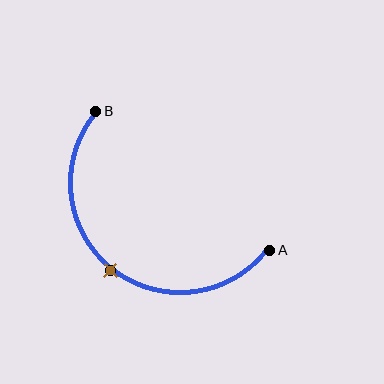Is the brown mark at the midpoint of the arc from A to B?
Yes. The brown mark lies on the arc at equal arc-length from both A and B — it is the arc midpoint.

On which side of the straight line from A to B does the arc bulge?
The arc bulges below and to the left of the straight line connecting A and B.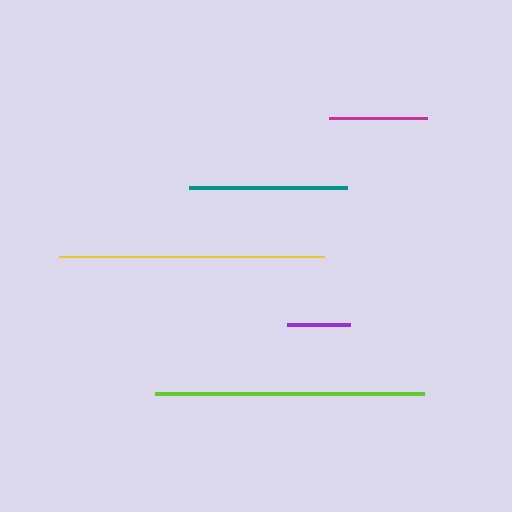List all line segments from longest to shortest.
From longest to shortest: lime, yellow, teal, magenta, purple.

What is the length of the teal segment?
The teal segment is approximately 158 pixels long.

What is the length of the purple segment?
The purple segment is approximately 63 pixels long.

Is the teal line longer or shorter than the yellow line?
The yellow line is longer than the teal line.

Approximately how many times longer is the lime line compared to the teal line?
The lime line is approximately 1.7 times the length of the teal line.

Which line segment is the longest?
The lime line is the longest at approximately 269 pixels.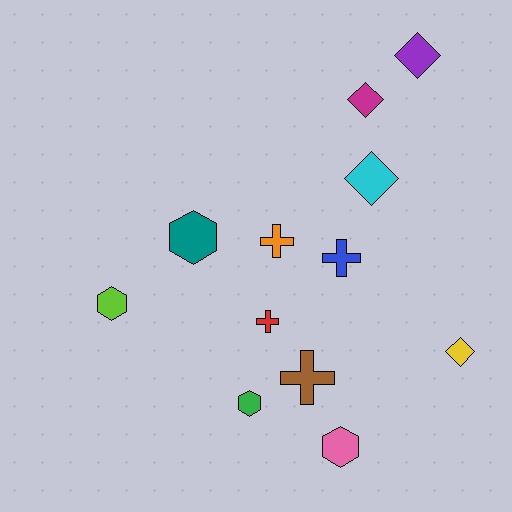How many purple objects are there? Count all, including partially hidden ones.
There is 1 purple object.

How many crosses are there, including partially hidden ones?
There are 4 crosses.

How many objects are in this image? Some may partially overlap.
There are 12 objects.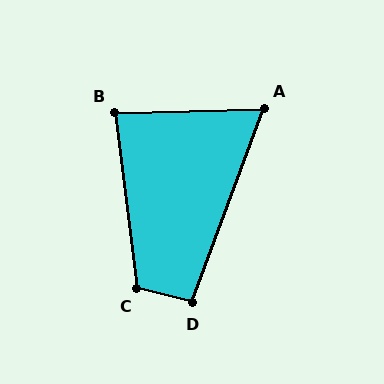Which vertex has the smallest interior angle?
A, at approximately 68 degrees.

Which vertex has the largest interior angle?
C, at approximately 112 degrees.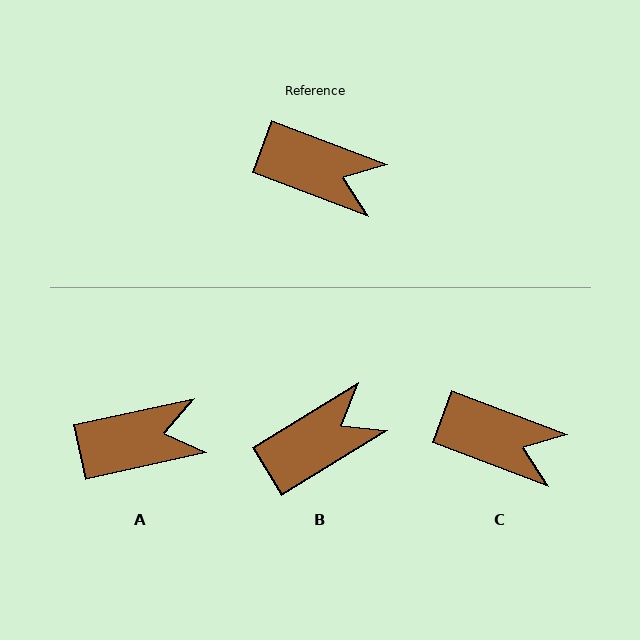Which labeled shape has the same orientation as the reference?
C.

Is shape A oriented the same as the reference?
No, it is off by about 33 degrees.